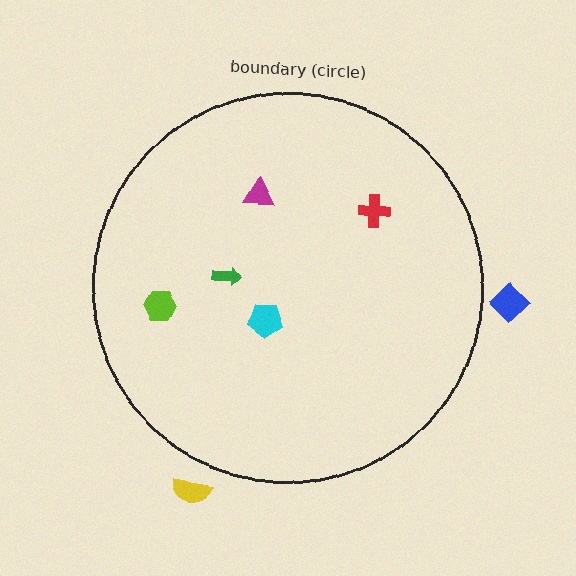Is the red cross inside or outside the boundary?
Inside.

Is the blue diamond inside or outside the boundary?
Outside.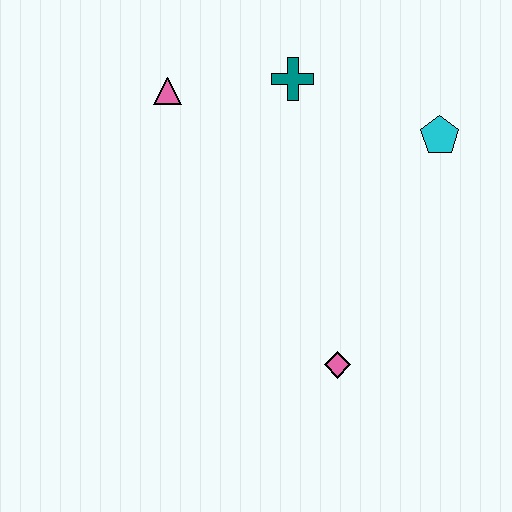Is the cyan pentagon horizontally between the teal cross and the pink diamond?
No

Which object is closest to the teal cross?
The pink triangle is closest to the teal cross.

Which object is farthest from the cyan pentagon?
The pink triangle is farthest from the cyan pentagon.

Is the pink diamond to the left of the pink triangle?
No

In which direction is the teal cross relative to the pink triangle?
The teal cross is to the right of the pink triangle.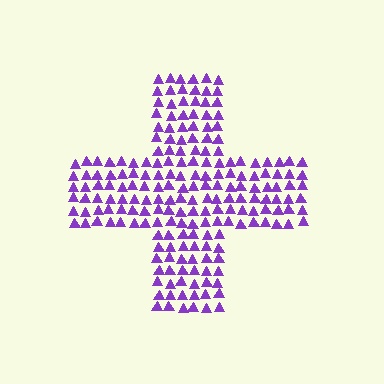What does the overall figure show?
The overall figure shows a cross.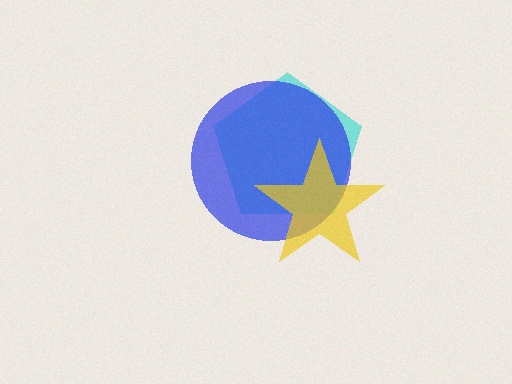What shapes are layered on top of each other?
The layered shapes are: a cyan pentagon, a blue circle, a yellow star.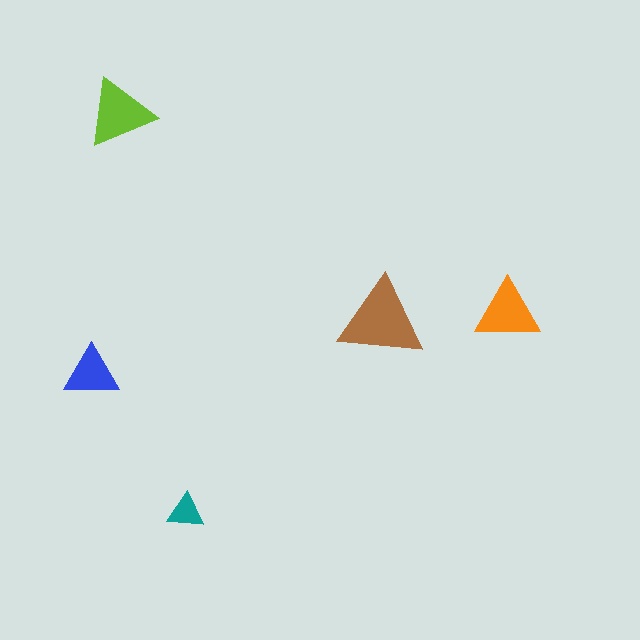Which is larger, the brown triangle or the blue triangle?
The brown one.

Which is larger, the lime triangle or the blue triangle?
The lime one.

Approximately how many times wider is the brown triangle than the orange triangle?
About 1.5 times wider.